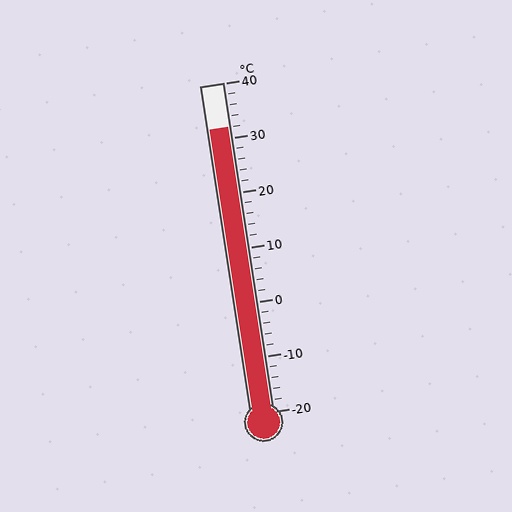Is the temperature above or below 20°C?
The temperature is above 20°C.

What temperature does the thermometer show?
The thermometer shows approximately 32°C.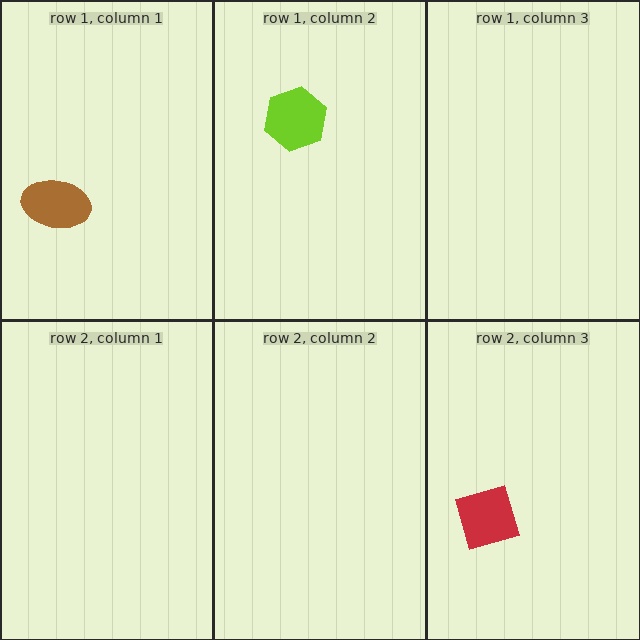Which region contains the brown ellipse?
The row 1, column 1 region.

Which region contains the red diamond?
The row 2, column 3 region.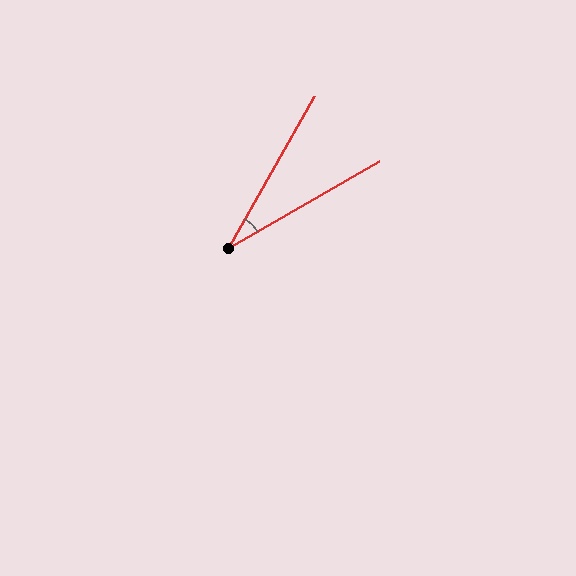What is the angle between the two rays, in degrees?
Approximately 31 degrees.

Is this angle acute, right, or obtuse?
It is acute.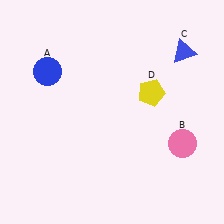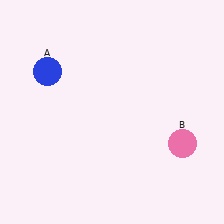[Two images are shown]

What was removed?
The blue triangle (C), the yellow pentagon (D) were removed in Image 2.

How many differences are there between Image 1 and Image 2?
There are 2 differences between the two images.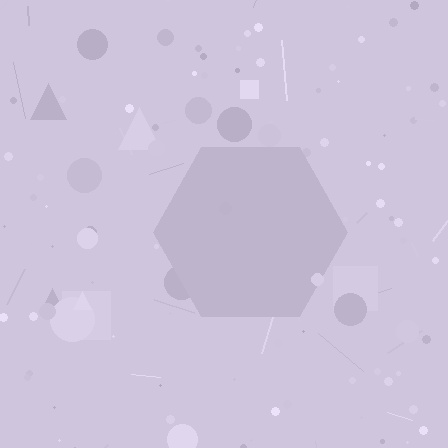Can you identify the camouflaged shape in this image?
The camouflaged shape is a hexagon.